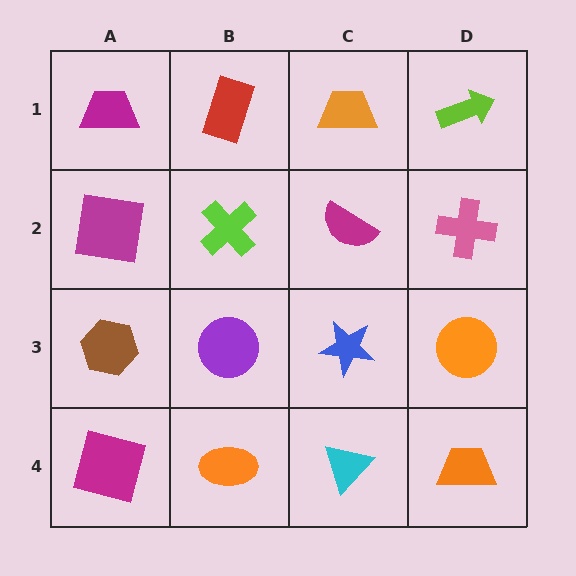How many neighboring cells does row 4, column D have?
2.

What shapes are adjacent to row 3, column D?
A pink cross (row 2, column D), an orange trapezoid (row 4, column D), a blue star (row 3, column C).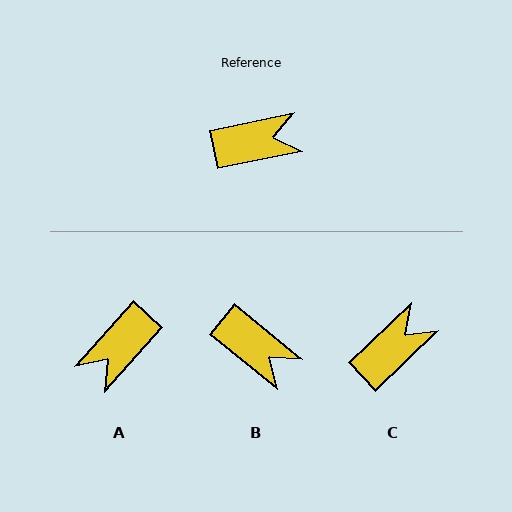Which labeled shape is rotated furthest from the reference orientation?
A, about 143 degrees away.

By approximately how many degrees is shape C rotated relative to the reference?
Approximately 32 degrees counter-clockwise.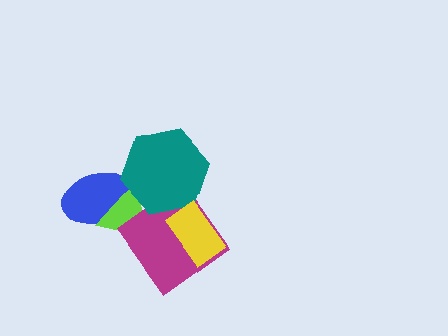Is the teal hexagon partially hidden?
No, no other shape covers it.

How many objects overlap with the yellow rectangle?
1 object overlaps with the yellow rectangle.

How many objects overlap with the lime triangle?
3 objects overlap with the lime triangle.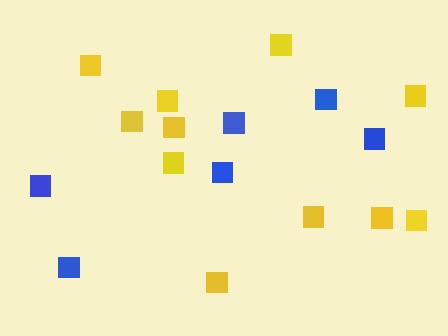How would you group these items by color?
There are 2 groups: one group of yellow squares (11) and one group of blue squares (6).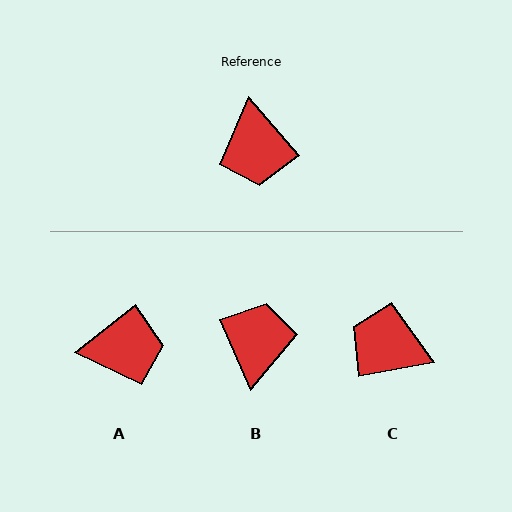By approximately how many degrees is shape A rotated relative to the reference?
Approximately 87 degrees counter-clockwise.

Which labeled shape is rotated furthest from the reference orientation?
B, about 163 degrees away.